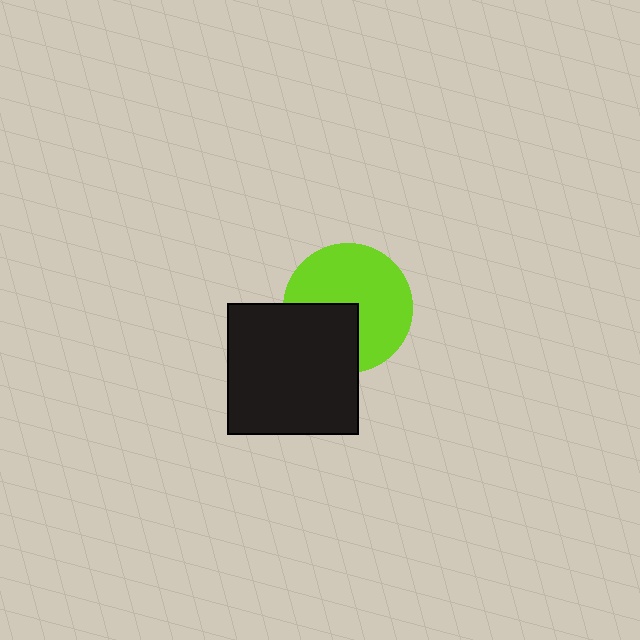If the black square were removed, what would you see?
You would see the complete lime circle.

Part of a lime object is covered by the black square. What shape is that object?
It is a circle.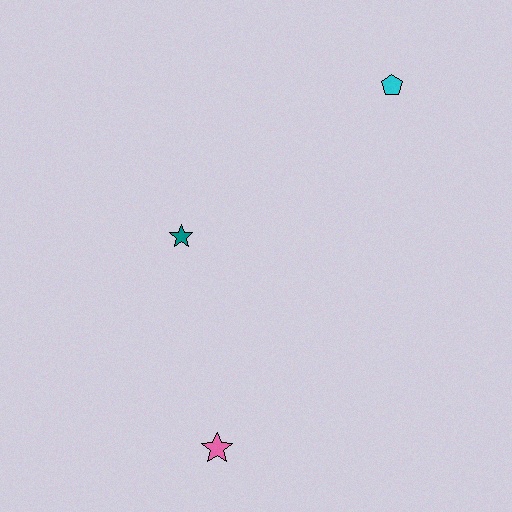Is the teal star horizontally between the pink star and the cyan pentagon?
No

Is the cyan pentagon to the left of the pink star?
No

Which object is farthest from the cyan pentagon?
The pink star is farthest from the cyan pentagon.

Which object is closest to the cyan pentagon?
The teal star is closest to the cyan pentagon.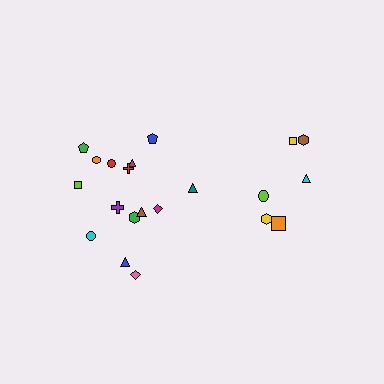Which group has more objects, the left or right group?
The left group.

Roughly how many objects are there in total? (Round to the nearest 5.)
Roughly 20 objects in total.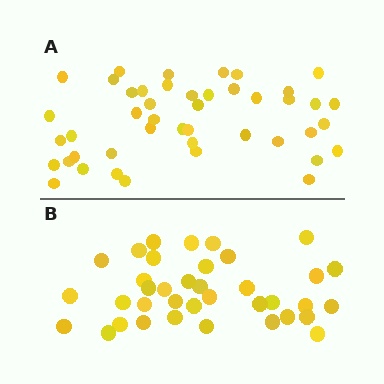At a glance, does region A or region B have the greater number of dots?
Region A (the top region) has more dots.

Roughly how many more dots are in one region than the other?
Region A has roughly 8 or so more dots than region B.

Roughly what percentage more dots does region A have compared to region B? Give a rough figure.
About 20% more.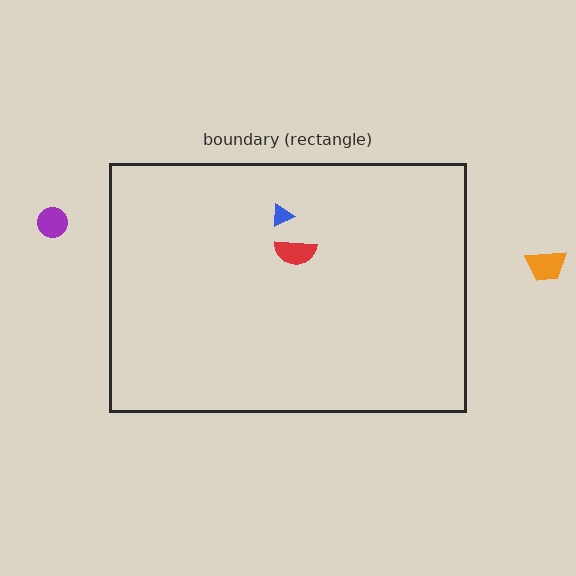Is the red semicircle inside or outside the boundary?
Inside.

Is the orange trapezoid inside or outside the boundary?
Outside.